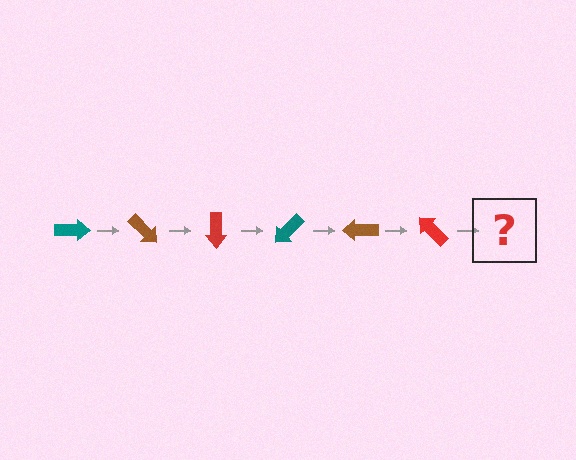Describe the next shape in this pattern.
It should be a teal arrow, rotated 270 degrees from the start.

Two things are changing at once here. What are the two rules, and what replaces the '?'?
The two rules are that it rotates 45 degrees each step and the color cycles through teal, brown, and red. The '?' should be a teal arrow, rotated 270 degrees from the start.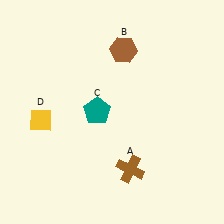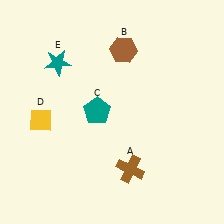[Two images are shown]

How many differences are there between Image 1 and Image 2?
There is 1 difference between the two images.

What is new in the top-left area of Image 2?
A teal star (E) was added in the top-left area of Image 2.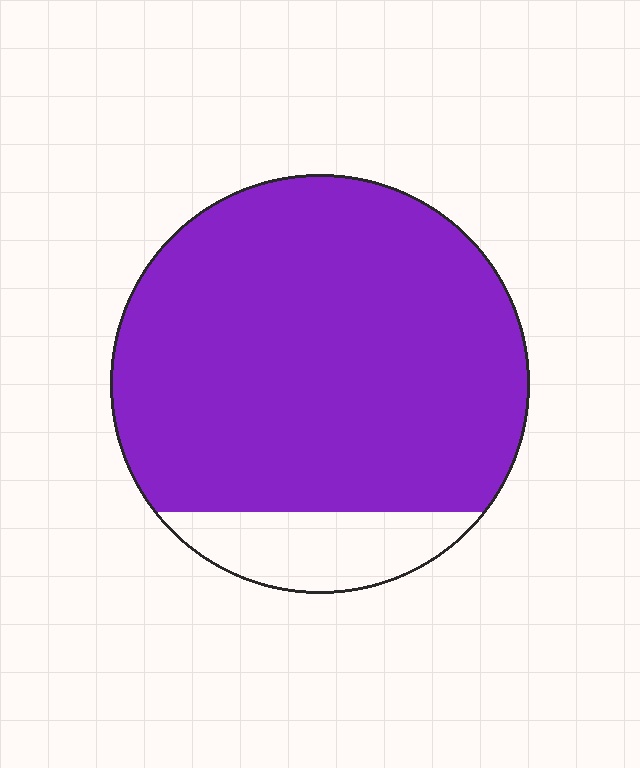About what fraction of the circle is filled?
About seven eighths (7/8).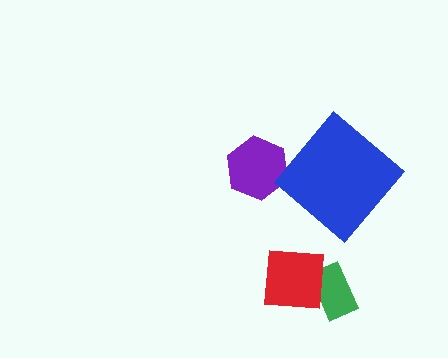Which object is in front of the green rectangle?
The red square is in front of the green rectangle.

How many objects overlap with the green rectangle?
1 object overlaps with the green rectangle.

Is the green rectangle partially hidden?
Yes, it is partially covered by another shape.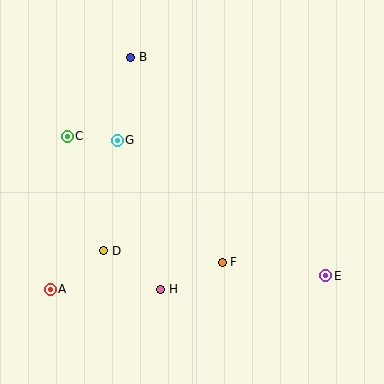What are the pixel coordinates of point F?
Point F is at (222, 262).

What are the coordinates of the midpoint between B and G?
The midpoint between B and G is at (124, 99).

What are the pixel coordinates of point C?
Point C is at (67, 136).